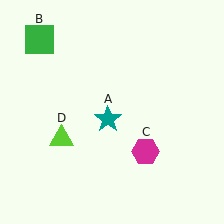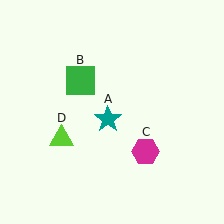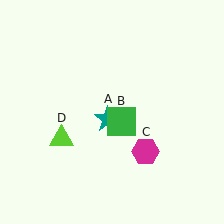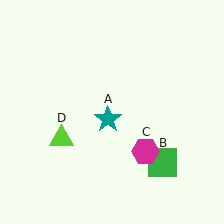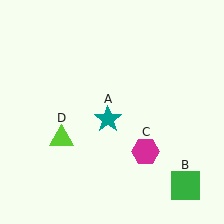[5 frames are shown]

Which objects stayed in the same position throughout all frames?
Teal star (object A) and magenta hexagon (object C) and lime triangle (object D) remained stationary.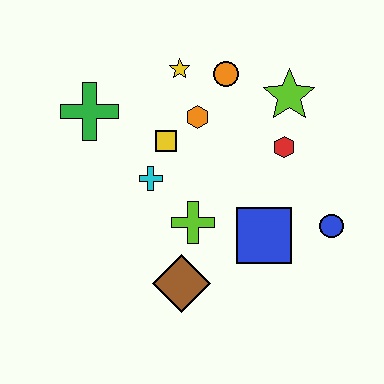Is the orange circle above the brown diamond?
Yes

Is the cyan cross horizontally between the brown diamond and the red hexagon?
No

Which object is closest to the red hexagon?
The lime star is closest to the red hexagon.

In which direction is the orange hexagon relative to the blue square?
The orange hexagon is above the blue square.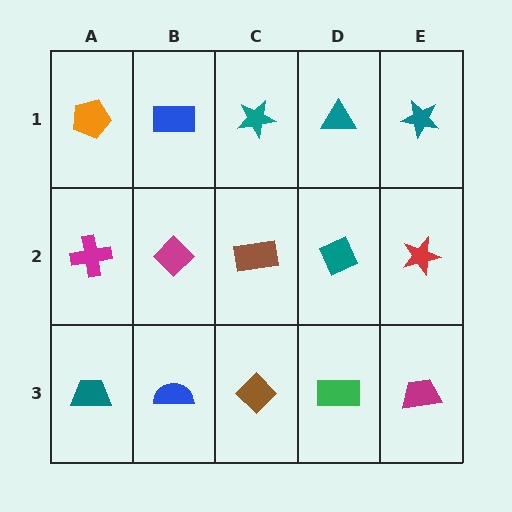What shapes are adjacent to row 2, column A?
An orange pentagon (row 1, column A), a teal trapezoid (row 3, column A), a magenta diamond (row 2, column B).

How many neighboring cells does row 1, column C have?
3.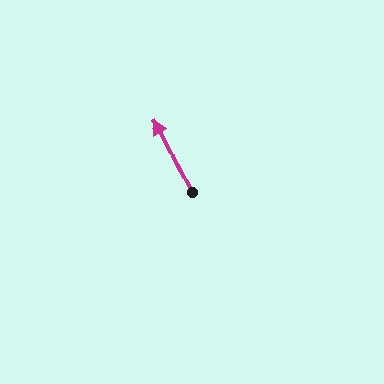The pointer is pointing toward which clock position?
Roughly 11 o'clock.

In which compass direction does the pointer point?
Northwest.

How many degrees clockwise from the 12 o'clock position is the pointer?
Approximately 334 degrees.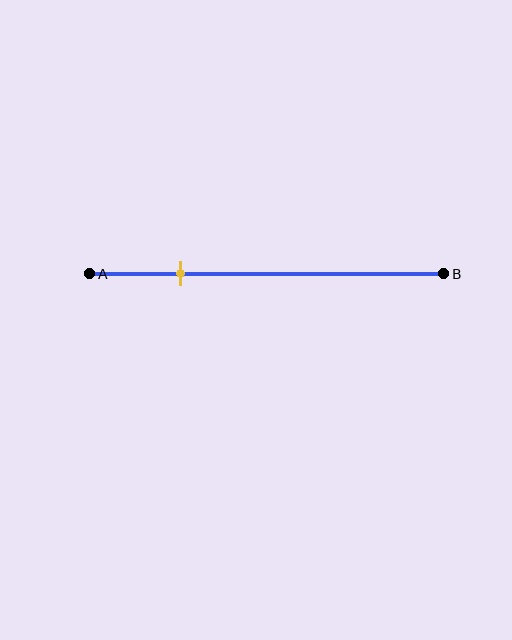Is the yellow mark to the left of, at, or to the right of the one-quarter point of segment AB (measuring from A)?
The yellow mark is approximately at the one-quarter point of segment AB.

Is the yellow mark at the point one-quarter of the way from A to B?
Yes, the mark is approximately at the one-quarter point.